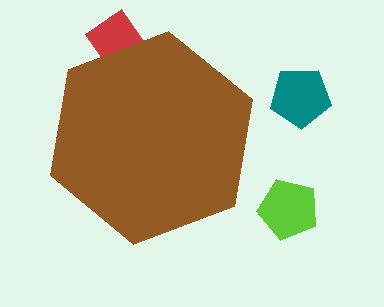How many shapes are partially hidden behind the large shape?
1 shape is partially hidden.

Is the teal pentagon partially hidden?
No, the teal pentagon is fully visible.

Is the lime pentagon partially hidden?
No, the lime pentagon is fully visible.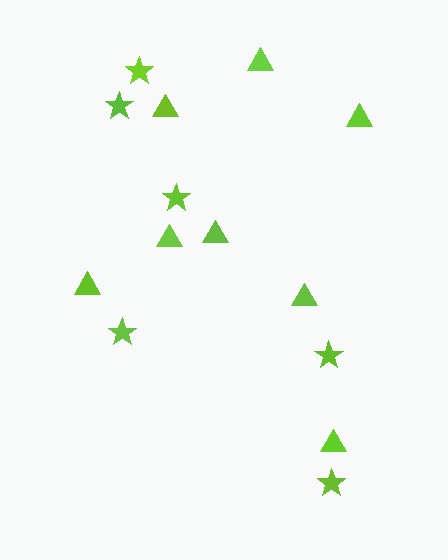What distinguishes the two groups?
There are 2 groups: one group of triangles (8) and one group of stars (6).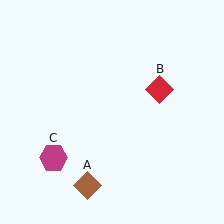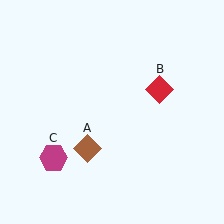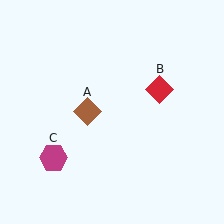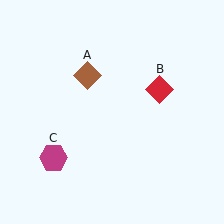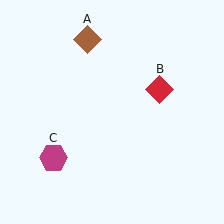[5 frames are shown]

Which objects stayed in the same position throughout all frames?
Red diamond (object B) and magenta hexagon (object C) remained stationary.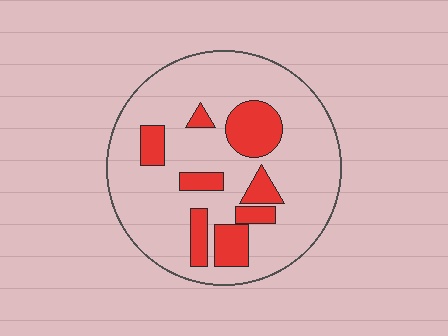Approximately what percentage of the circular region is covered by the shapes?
Approximately 20%.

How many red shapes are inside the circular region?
8.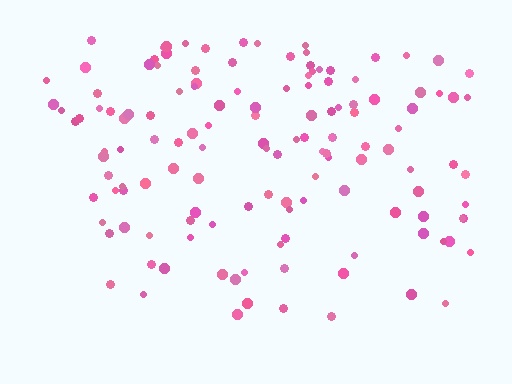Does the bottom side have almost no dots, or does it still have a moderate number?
Still a moderate number, just noticeably fewer than the top.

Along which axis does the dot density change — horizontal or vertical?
Vertical.